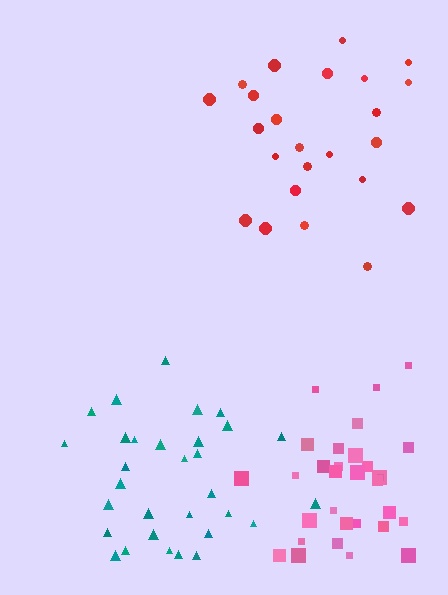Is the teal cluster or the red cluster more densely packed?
Teal.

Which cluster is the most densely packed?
Teal.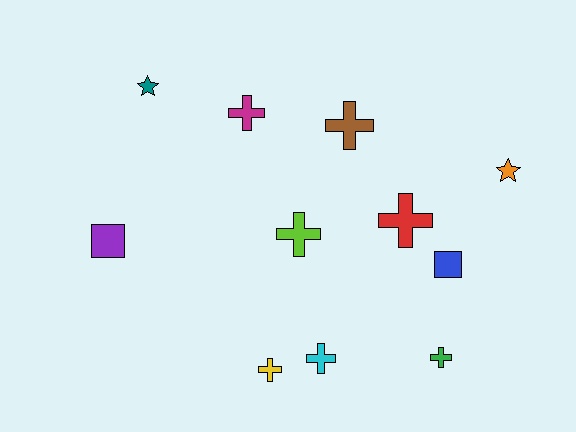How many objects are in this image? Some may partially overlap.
There are 11 objects.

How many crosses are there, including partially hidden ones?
There are 7 crosses.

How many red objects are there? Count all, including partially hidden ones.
There is 1 red object.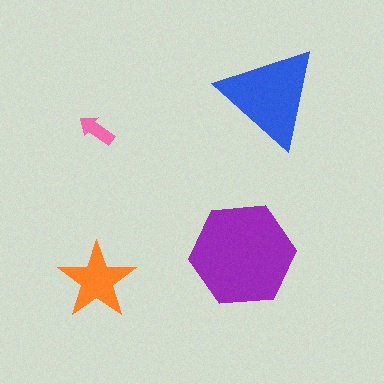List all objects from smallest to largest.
The pink arrow, the orange star, the blue triangle, the purple hexagon.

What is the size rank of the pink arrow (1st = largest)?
4th.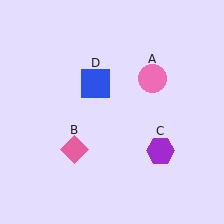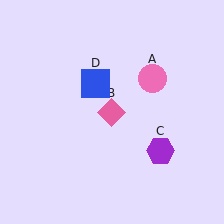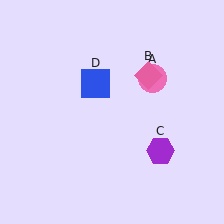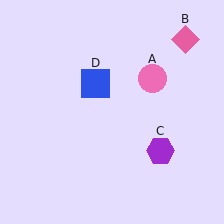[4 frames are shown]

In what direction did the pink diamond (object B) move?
The pink diamond (object B) moved up and to the right.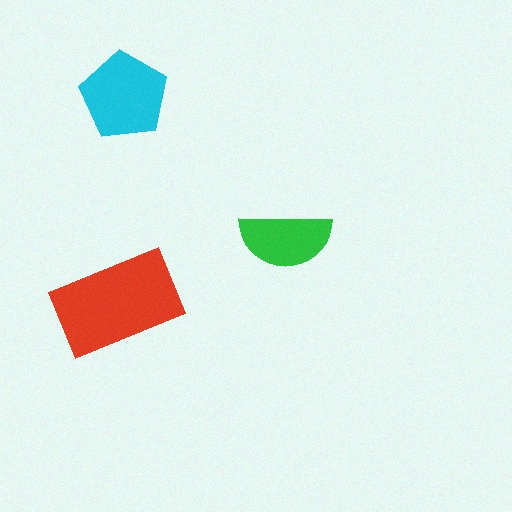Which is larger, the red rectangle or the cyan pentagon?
The red rectangle.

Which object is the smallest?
The green semicircle.